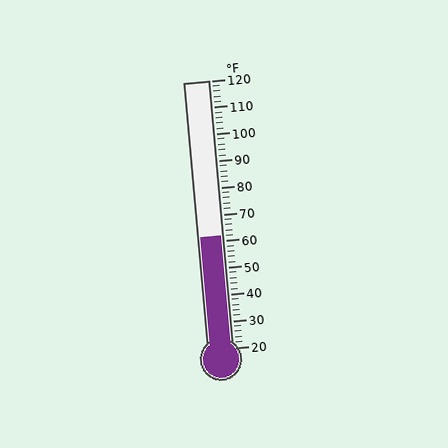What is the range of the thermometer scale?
The thermometer scale ranges from 20°F to 120°F.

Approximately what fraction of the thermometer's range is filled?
The thermometer is filled to approximately 40% of its range.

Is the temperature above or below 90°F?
The temperature is below 90°F.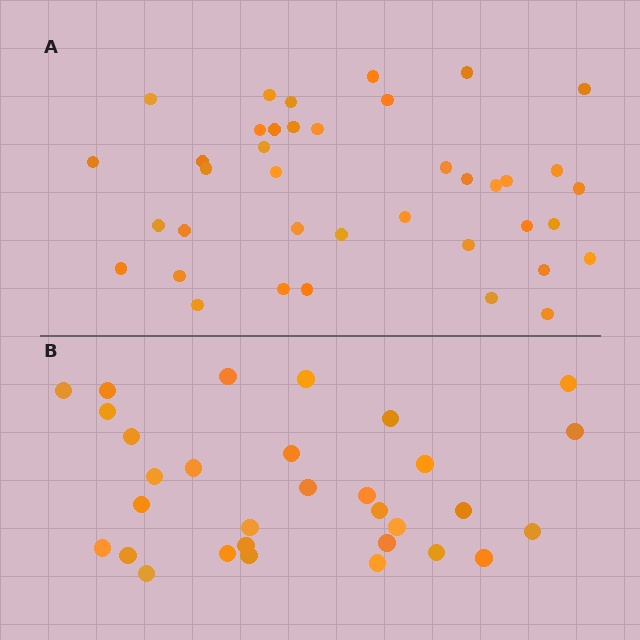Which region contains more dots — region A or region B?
Region A (the top region) has more dots.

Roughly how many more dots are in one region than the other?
Region A has roughly 8 or so more dots than region B.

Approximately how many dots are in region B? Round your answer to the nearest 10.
About 30 dots. (The exact count is 31, which rounds to 30.)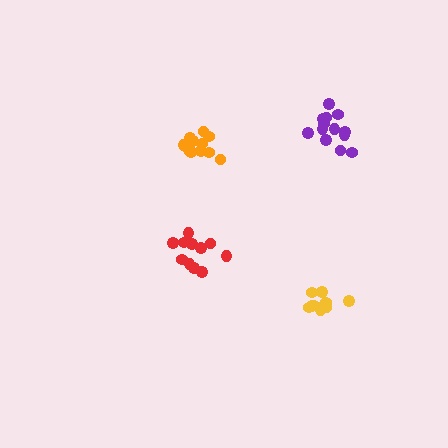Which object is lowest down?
The yellow cluster is bottommost.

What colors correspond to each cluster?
The clusters are colored: purple, red, yellow, orange.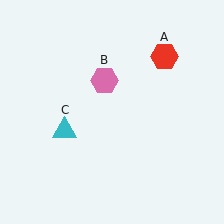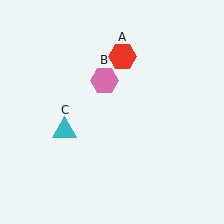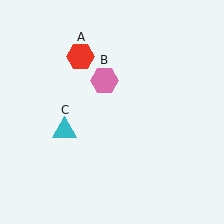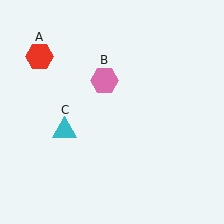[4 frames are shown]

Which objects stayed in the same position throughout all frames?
Pink hexagon (object B) and cyan triangle (object C) remained stationary.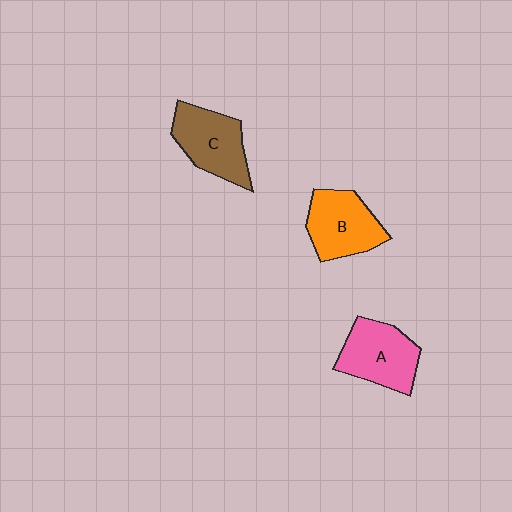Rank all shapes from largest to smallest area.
From largest to smallest: A (pink), C (brown), B (orange).